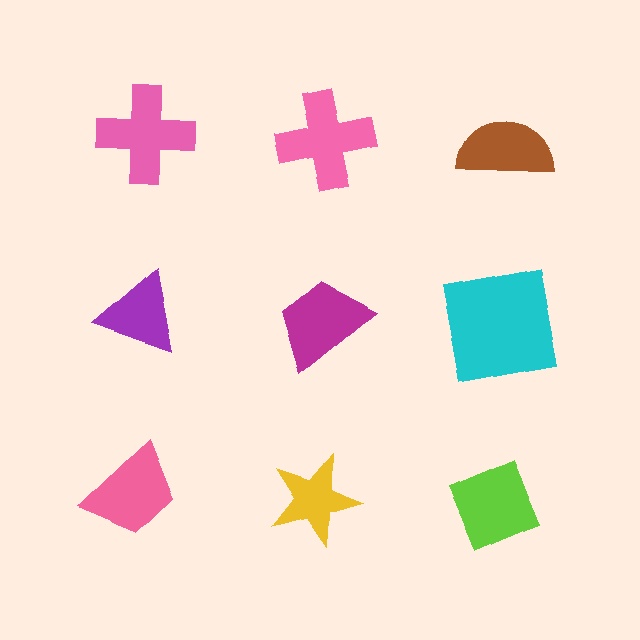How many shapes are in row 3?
3 shapes.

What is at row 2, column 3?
A cyan square.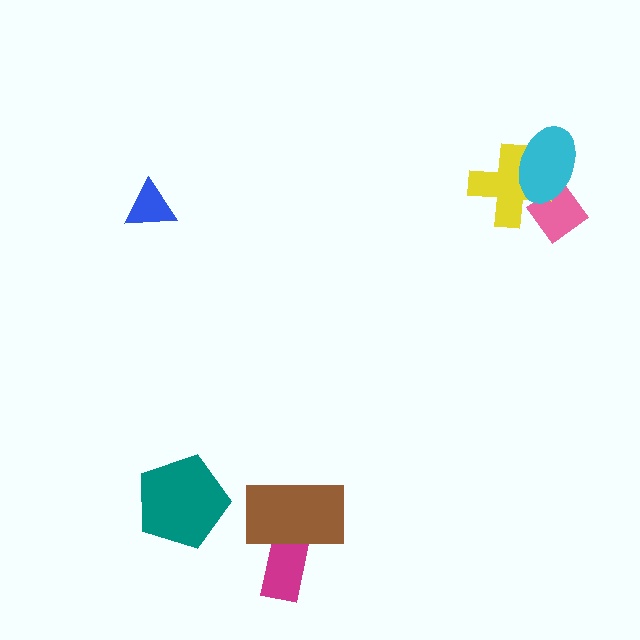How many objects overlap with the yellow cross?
2 objects overlap with the yellow cross.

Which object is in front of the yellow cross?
The cyan ellipse is in front of the yellow cross.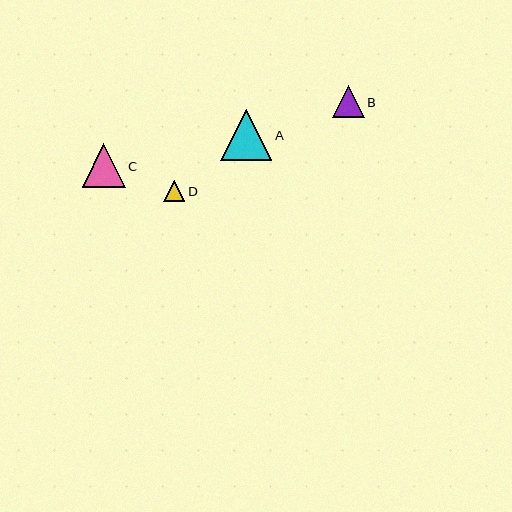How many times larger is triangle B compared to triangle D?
Triangle B is approximately 1.5 times the size of triangle D.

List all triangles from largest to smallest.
From largest to smallest: A, C, B, D.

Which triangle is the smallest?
Triangle D is the smallest with a size of approximately 21 pixels.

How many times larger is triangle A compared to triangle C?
Triangle A is approximately 1.2 times the size of triangle C.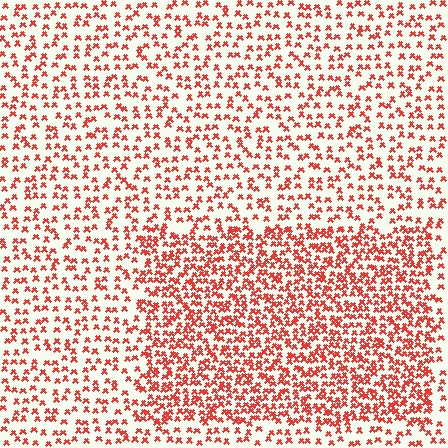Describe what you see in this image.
The image contains small red elements arranged at two different densities. A rectangle-shaped region is visible where the elements are more densely packed than the surrounding area.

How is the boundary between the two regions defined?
The boundary is defined by a change in element density (approximately 1.9x ratio). All elements are the same color, size, and shape.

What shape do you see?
I see a rectangle.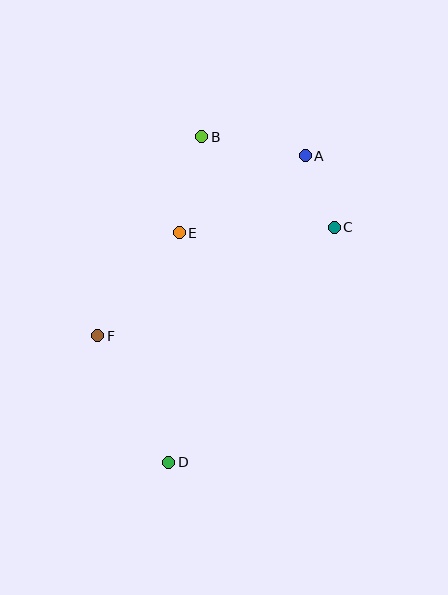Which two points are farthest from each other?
Points A and D are farthest from each other.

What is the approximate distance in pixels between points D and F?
The distance between D and F is approximately 145 pixels.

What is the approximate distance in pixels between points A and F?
The distance between A and F is approximately 275 pixels.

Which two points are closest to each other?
Points A and C are closest to each other.